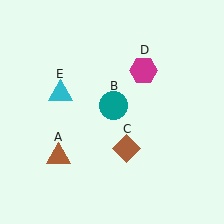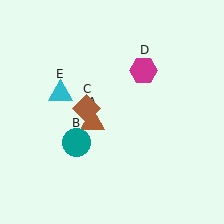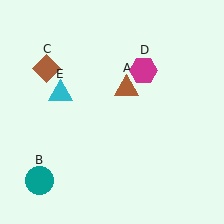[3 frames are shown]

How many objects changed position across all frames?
3 objects changed position: brown triangle (object A), teal circle (object B), brown diamond (object C).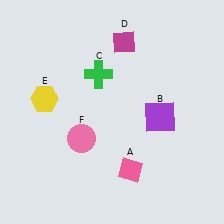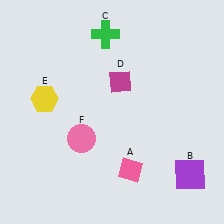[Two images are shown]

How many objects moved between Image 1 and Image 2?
3 objects moved between the two images.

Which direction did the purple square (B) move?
The purple square (B) moved down.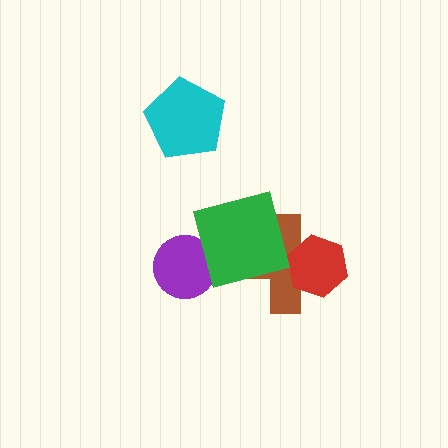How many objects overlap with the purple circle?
1 object overlaps with the purple circle.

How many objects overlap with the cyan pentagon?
0 objects overlap with the cyan pentagon.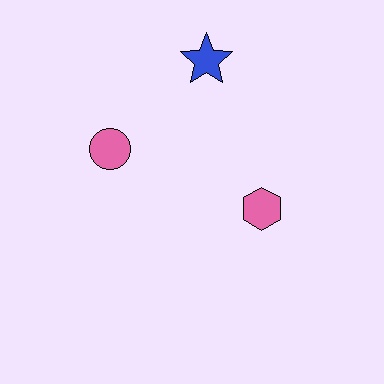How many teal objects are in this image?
There are no teal objects.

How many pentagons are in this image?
There are no pentagons.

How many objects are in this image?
There are 3 objects.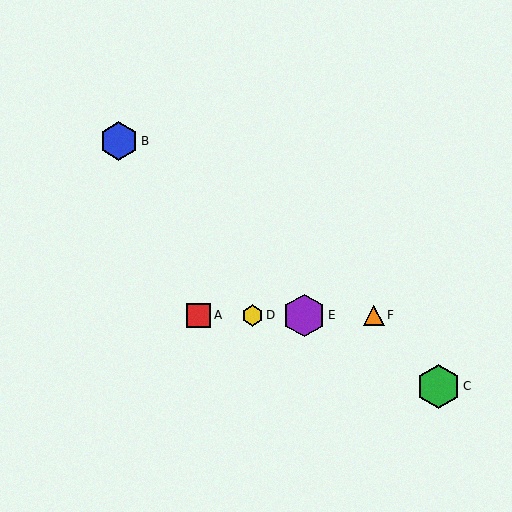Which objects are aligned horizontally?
Objects A, D, E, F are aligned horizontally.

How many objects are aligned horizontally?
4 objects (A, D, E, F) are aligned horizontally.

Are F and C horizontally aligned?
No, F is at y≈316 and C is at y≈386.